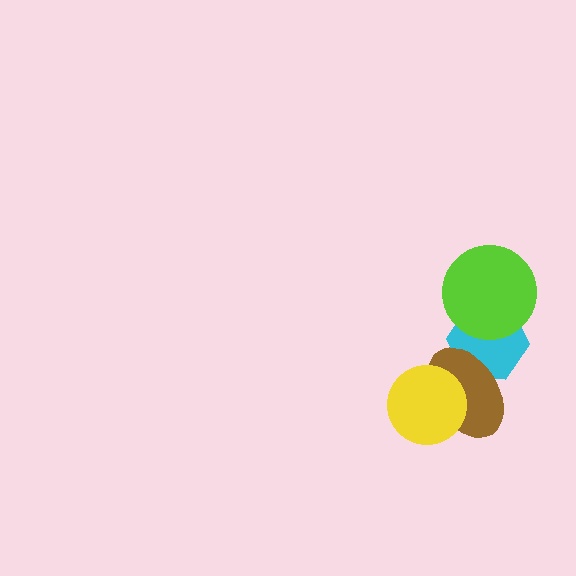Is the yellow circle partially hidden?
No, no other shape covers it.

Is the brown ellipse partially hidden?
Yes, it is partially covered by another shape.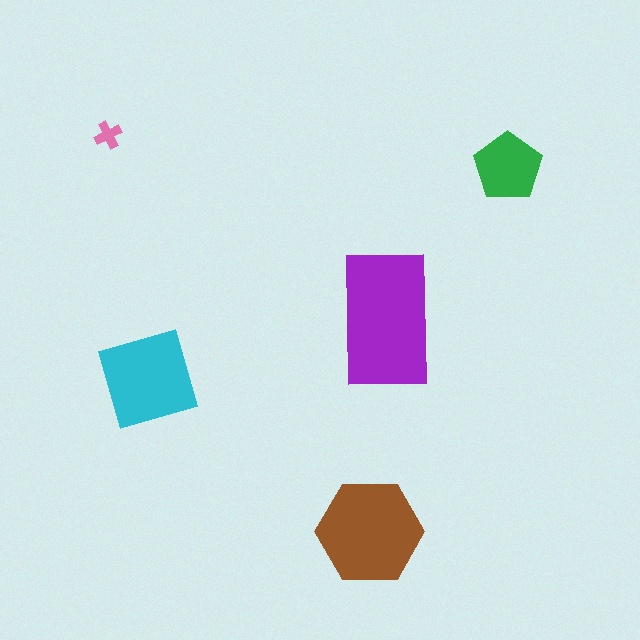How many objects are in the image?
There are 5 objects in the image.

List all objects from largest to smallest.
The purple rectangle, the brown hexagon, the cyan square, the green pentagon, the pink cross.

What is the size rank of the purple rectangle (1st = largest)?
1st.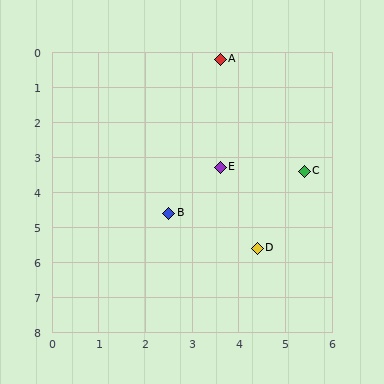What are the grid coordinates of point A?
Point A is at approximately (3.6, 0.2).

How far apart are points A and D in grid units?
Points A and D are about 5.5 grid units apart.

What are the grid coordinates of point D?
Point D is at approximately (4.4, 5.6).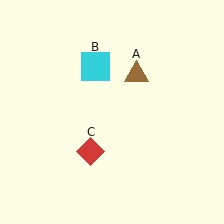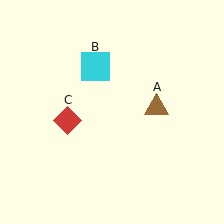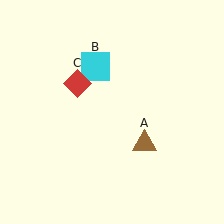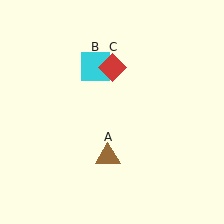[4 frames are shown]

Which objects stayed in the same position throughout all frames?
Cyan square (object B) remained stationary.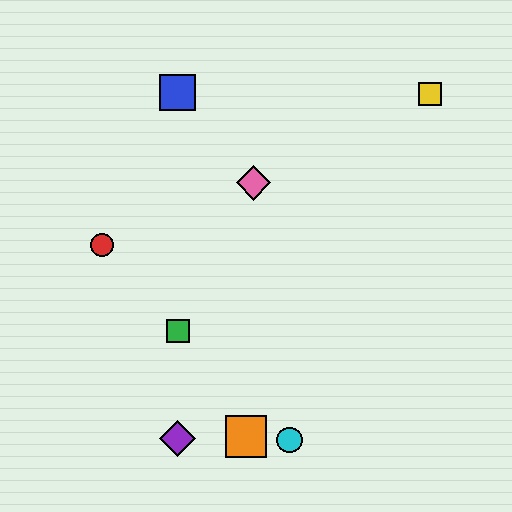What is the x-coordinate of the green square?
The green square is at x≈178.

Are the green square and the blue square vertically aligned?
Yes, both are at x≈178.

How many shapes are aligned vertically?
3 shapes (the blue square, the green square, the purple diamond) are aligned vertically.